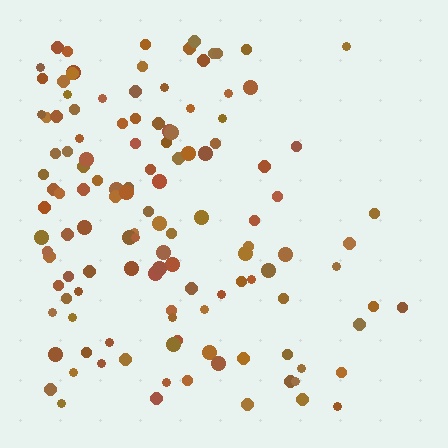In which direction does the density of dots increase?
From right to left, with the left side densest.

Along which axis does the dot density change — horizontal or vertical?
Horizontal.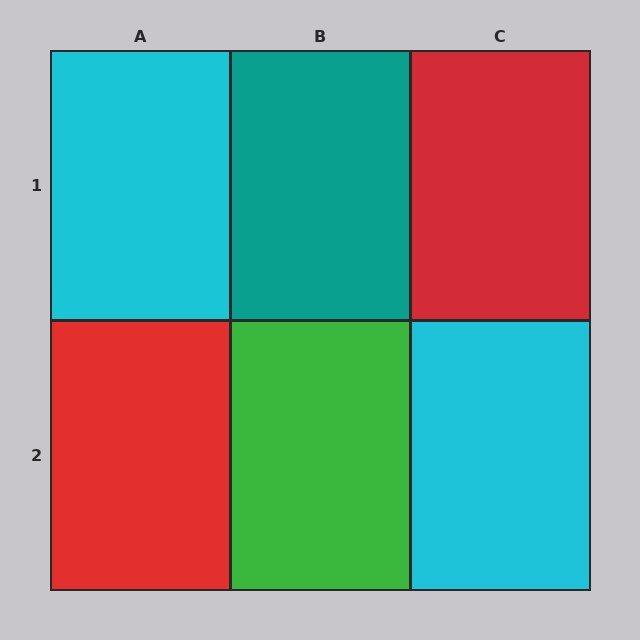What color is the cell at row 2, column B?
Green.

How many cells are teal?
1 cell is teal.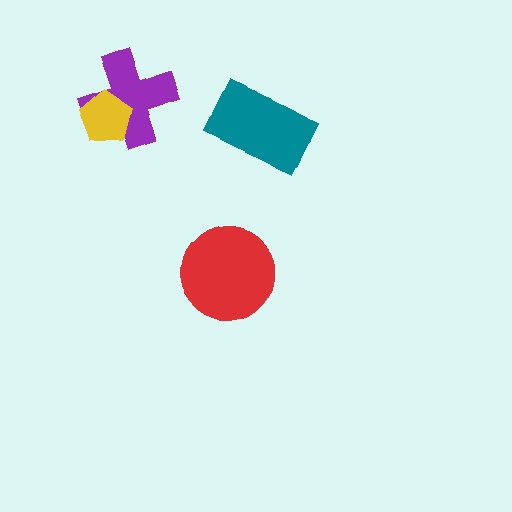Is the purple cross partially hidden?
Yes, it is partially covered by another shape.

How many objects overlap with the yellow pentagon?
1 object overlaps with the yellow pentagon.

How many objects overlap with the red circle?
0 objects overlap with the red circle.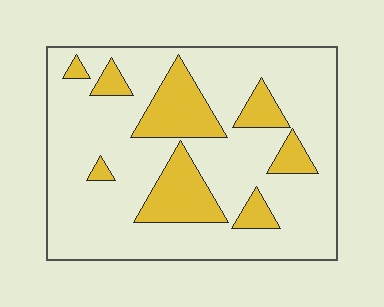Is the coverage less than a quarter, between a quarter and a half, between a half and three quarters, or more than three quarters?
Less than a quarter.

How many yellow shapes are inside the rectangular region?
8.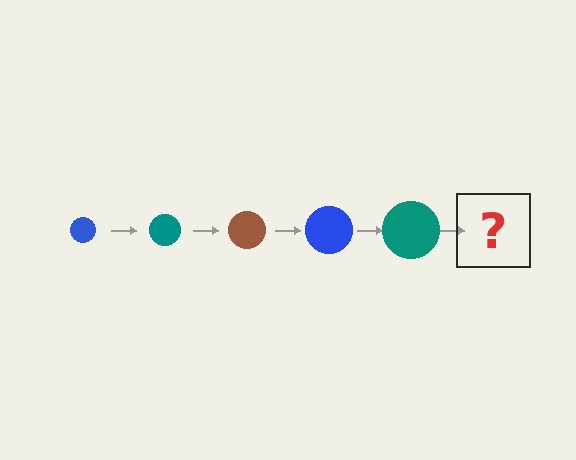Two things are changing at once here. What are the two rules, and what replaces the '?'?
The two rules are that the circle grows larger each step and the color cycles through blue, teal, and brown. The '?' should be a brown circle, larger than the previous one.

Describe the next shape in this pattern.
It should be a brown circle, larger than the previous one.